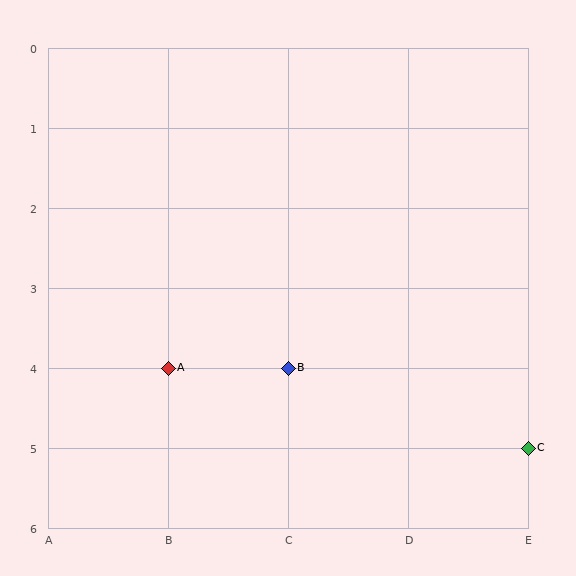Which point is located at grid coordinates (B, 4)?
Point A is at (B, 4).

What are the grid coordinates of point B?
Point B is at grid coordinates (C, 4).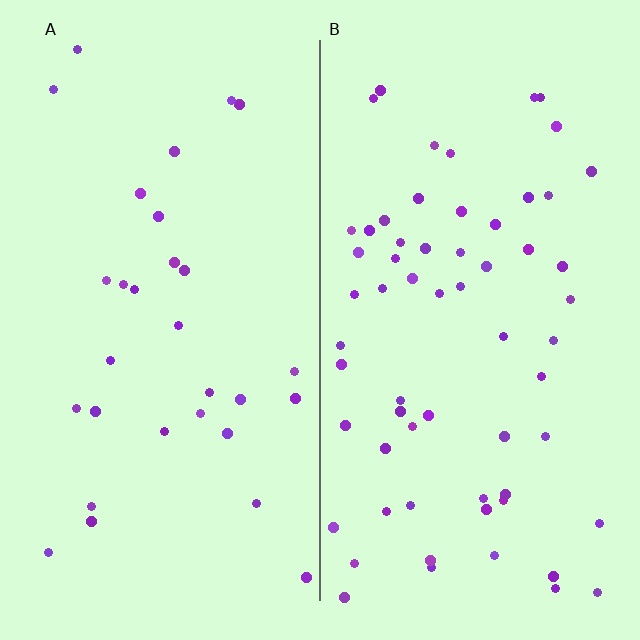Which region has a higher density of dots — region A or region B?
B (the right).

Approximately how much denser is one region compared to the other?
Approximately 2.1× — region B over region A.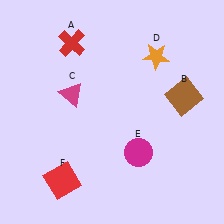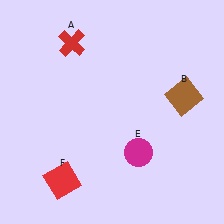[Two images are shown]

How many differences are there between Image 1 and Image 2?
There are 2 differences between the two images.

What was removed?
The orange star (D), the magenta triangle (C) were removed in Image 2.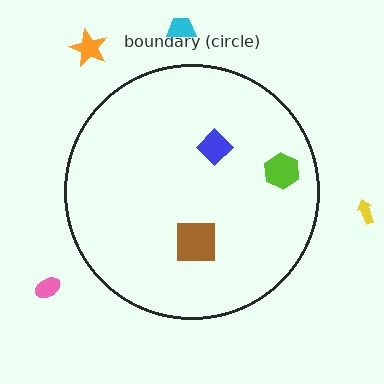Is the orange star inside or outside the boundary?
Outside.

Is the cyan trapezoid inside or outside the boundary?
Outside.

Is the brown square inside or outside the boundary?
Inside.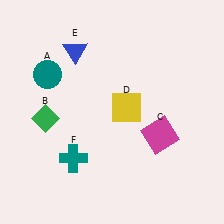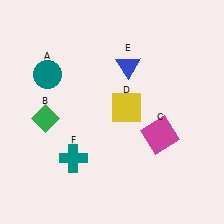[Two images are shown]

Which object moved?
The blue triangle (E) moved right.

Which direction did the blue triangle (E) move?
The blue triangle (E) moved right.